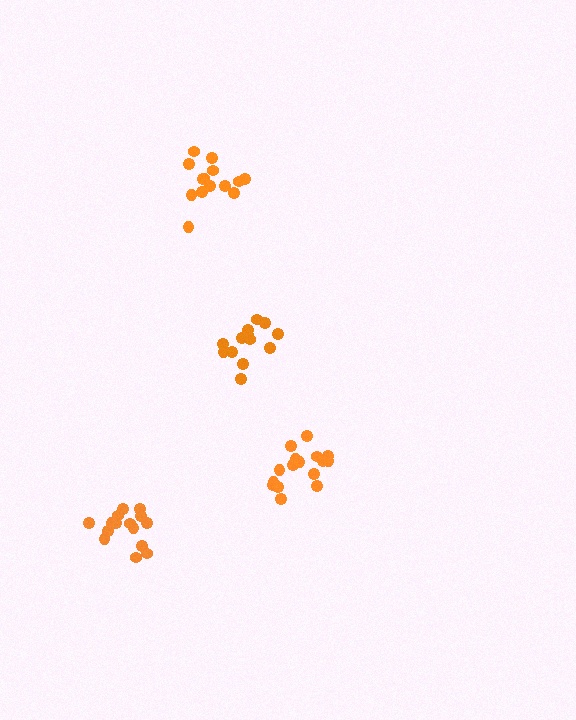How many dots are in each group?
Group 1: 16 dots, Group 2: 13 dots, Group 3: 15 dots, Group 4: 14 dots (58 total).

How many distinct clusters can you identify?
There are 4 distinct clusters.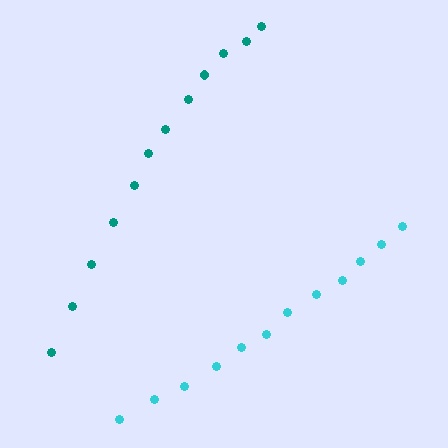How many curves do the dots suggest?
There are 2 distinct paths.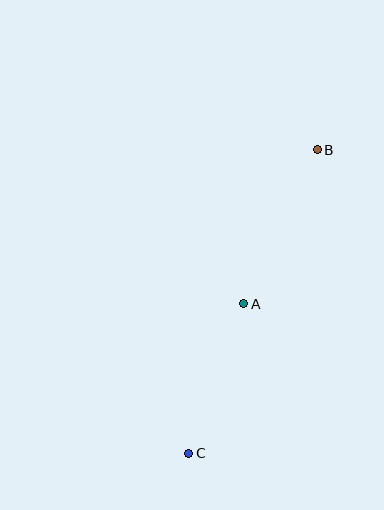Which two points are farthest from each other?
Points B and C are farthest from each other.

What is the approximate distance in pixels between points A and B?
The distance between A and B is approximately 171 pixels.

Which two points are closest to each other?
Points A and C are closest to each other.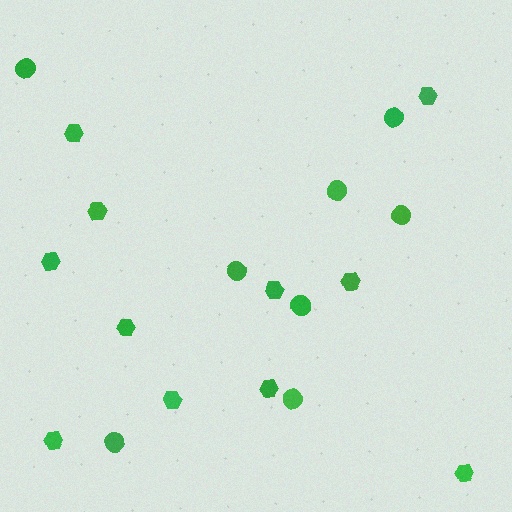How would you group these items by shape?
There are 2 groups: one group of hexagons (11) and one group of circles (8).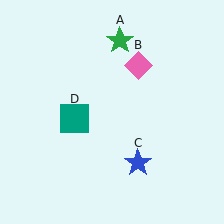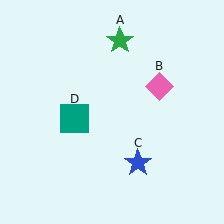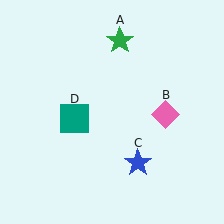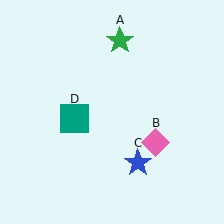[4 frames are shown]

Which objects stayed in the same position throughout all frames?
Green star (object A) and blue star (object C) and teal square (object D) remained stationary.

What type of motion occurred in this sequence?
The pink diamond (object B) rotated clockwise around the center of the scene.